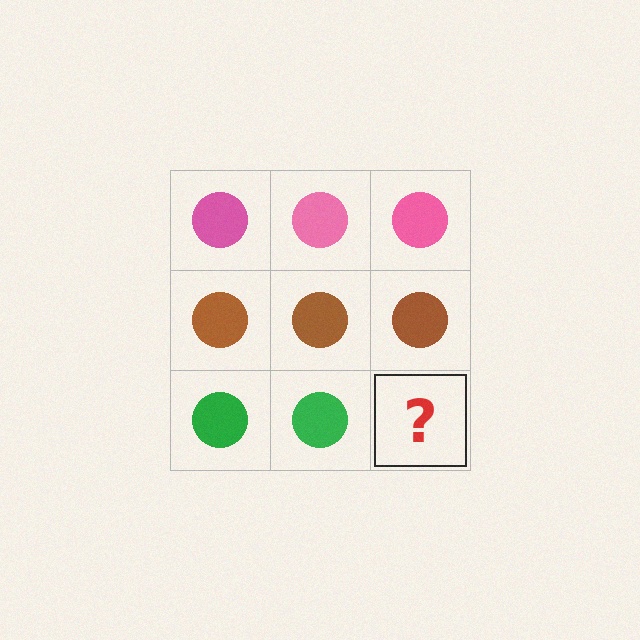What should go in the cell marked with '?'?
The missing cell should contain a green circle.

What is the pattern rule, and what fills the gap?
The rule is that each row has a consistent color. The gap should be filled with a green circle.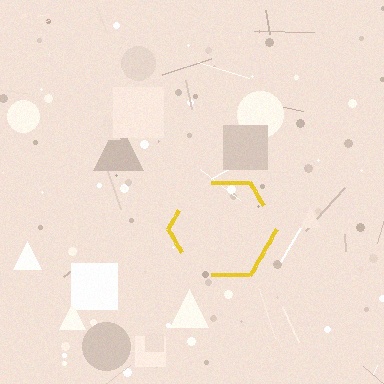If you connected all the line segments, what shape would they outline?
They would outline a hexagon.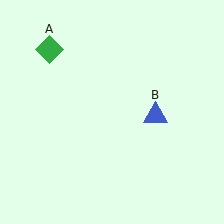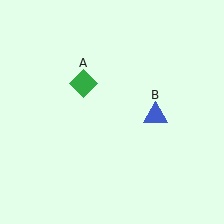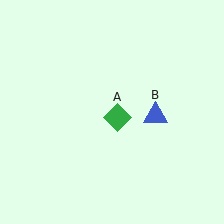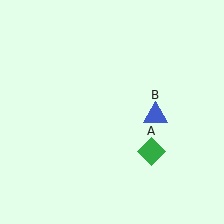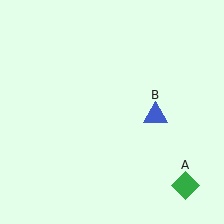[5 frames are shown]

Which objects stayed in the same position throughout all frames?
Blue triangle (object B) remained stationary.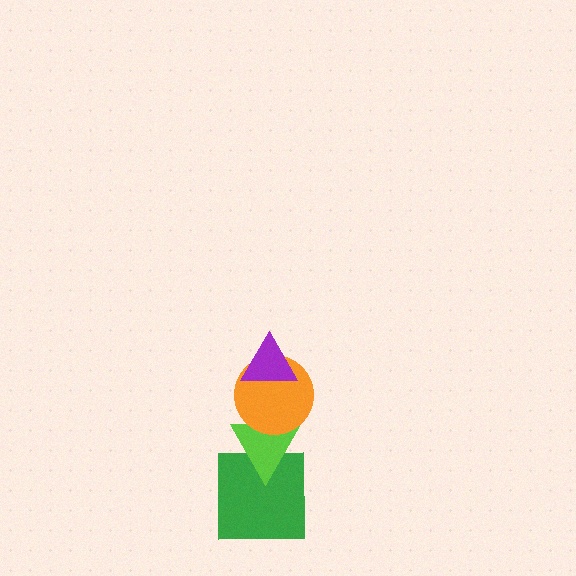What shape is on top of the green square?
The lime triangle is on top of the green square.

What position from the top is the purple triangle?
The purple triangle is 1st from the top.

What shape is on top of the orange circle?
The purple triangle is on top of the orange circle.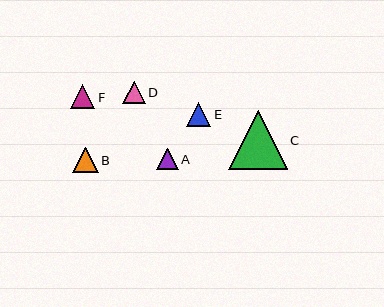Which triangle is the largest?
Triangle C is the largest with a size of approximately 58 pixels.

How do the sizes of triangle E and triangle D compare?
Triangle E and triangle D are approximately the same size.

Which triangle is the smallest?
Triangle A is the smallest with a size of approximately 21 pixels.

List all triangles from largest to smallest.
From largest to smallest: C, B, E, F, D, A.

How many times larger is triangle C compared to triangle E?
Triangle C is approximately 2.4 times the size of triangle E.